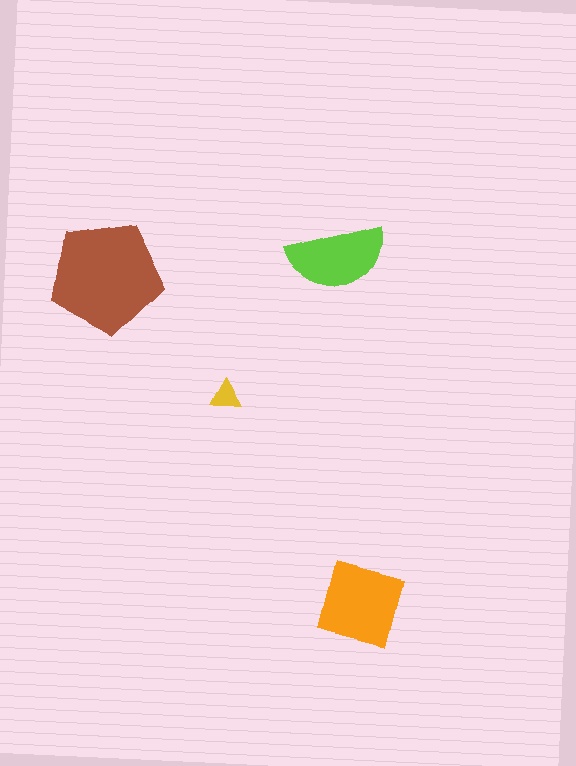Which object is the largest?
The brown pentagon.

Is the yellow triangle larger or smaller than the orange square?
Smaller.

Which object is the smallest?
The yellow triangle.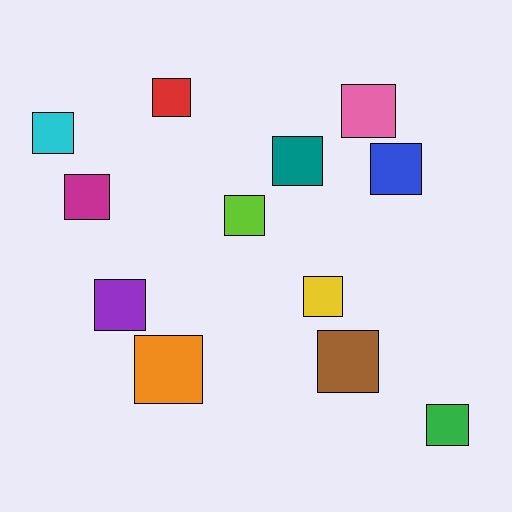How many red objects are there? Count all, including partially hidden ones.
There is 1 red object.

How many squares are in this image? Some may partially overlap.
There are 12 squares.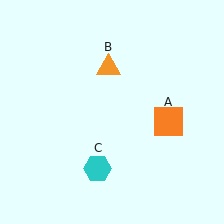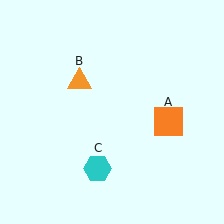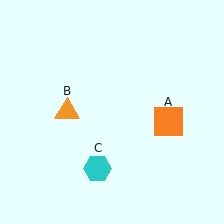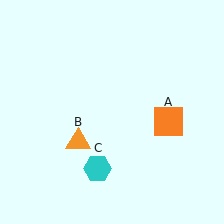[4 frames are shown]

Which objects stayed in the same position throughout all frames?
Orange square (object A) and cyan hexagon (object C) remained stationary.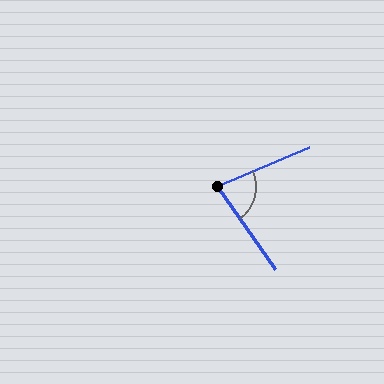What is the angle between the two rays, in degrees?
Approximately 78 degrees.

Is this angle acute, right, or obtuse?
It is acute.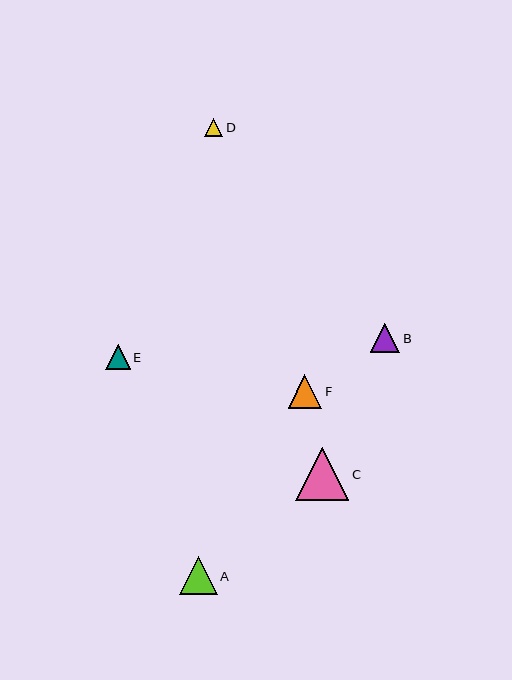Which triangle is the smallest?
Triangle D is the smallest with a size of approximately 18 pixels.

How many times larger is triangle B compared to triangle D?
Triangle B is approximately 1.6 times the size of triangle D.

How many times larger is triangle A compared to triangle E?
Triangle A is approximately 1.5 times the size of triangle E.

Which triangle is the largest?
Triangle C is the largest with a size of approximately 53 pixels.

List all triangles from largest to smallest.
From largest to smallest: C, A, F, B, E, D.